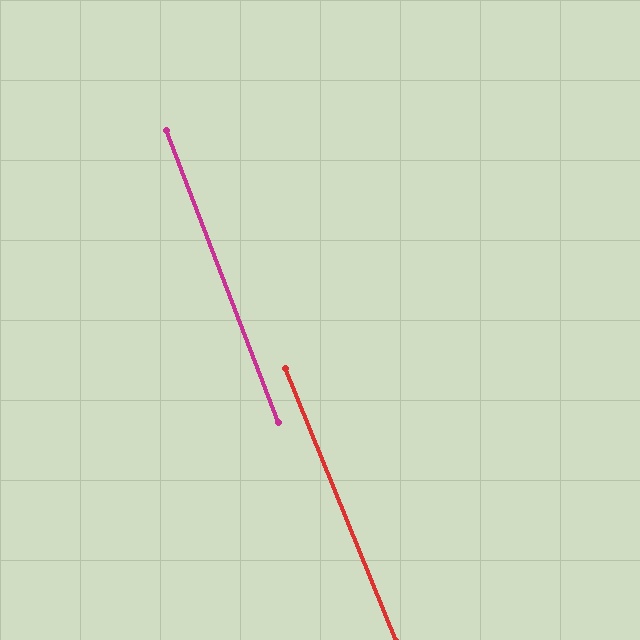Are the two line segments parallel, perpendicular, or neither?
Parallel — their directions differ by only 1.2°.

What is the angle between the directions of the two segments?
Approximately 1 degree.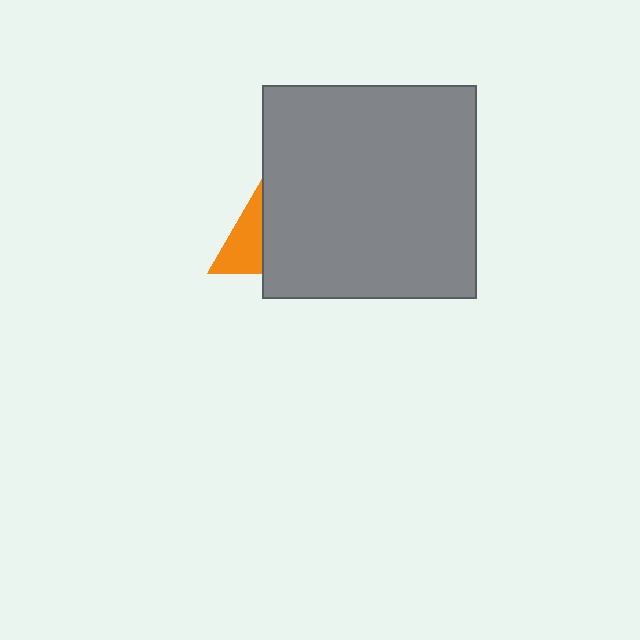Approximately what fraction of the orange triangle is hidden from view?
Roughly 66% of the orange triangle is hidden behind the gray square.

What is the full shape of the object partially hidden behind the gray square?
The partially hidden object is an orange triangle.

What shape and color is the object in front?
The object in front is a gray square.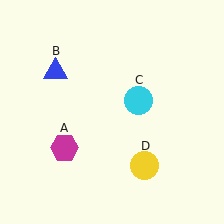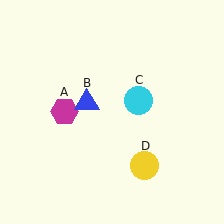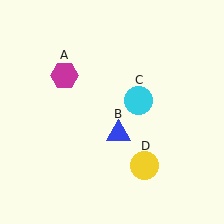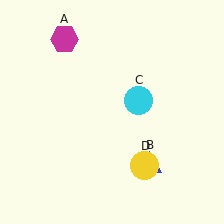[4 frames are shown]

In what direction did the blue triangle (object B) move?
The blue triangle (object B) moved down and to the right.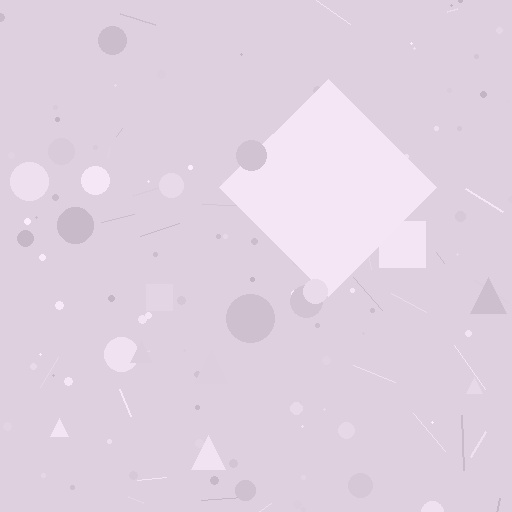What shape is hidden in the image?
A diamond is hidden in the image.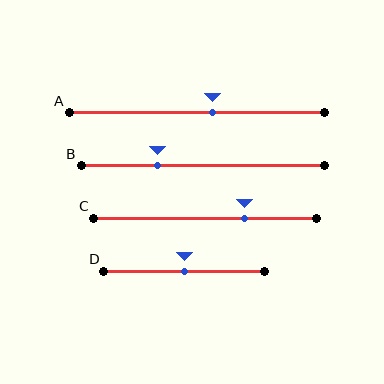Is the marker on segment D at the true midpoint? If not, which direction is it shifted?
Yes, the marker on segment D is at the true midpoint.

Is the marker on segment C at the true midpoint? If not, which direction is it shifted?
No, the marker on segment C is shifted to the right by about 18% of the segment length.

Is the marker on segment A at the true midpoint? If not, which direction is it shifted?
No, the marker on segment A is shifted to the right by about 6% of the segment length.